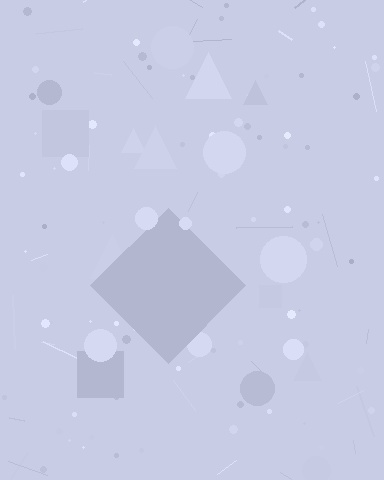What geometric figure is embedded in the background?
A diamond is embedded in the background.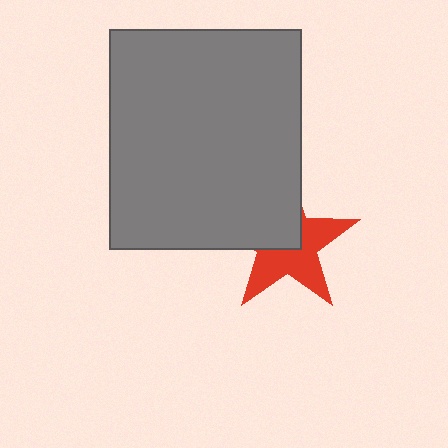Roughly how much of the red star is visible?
About half of it is visible (roughly 56%).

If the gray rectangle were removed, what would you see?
You would see the complete red star.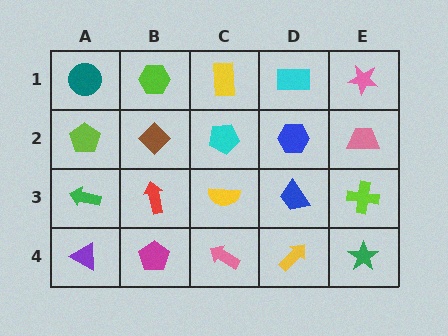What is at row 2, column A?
A lime pentagon.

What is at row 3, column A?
A green arrow.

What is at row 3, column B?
A red arrow.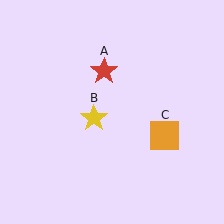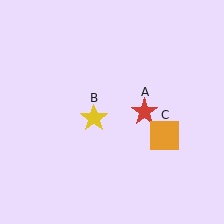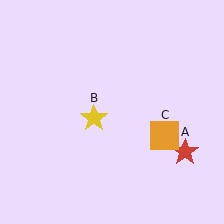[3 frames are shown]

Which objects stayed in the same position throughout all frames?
Yellow star (object B) and orange square (object C) remained stationary.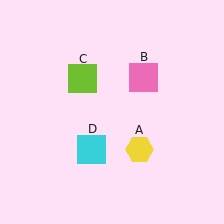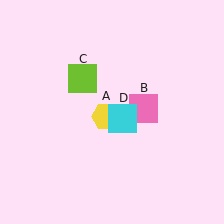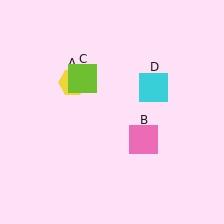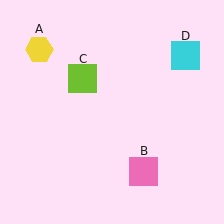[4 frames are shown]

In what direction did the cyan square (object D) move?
The cyan square (object D) moved up and to the right.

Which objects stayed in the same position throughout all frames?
Lime square (object C) remained stationary.